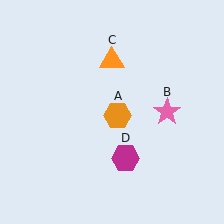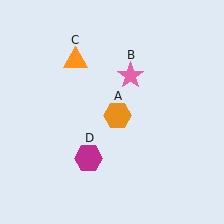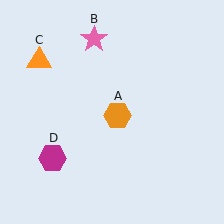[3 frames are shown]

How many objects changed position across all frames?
3 objects changed position: pink star (object B), orange triangle (object C), magenta hexagon (object D).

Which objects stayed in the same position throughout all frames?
Orange hexagon (object A) remained stationary.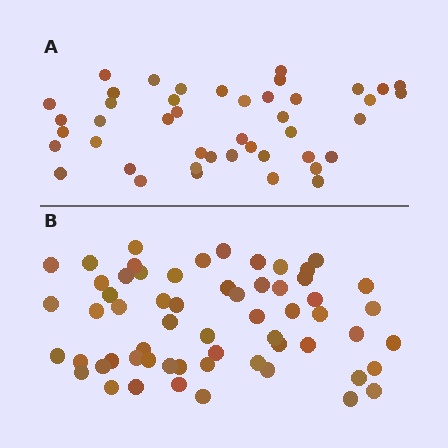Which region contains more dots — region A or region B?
Region B (the bottom region) has more dots.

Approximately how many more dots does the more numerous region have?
Region B has approximately 15 more dots than region A.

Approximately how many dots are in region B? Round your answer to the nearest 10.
About 60 dots.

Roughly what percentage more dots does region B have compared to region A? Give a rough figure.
About 35% more.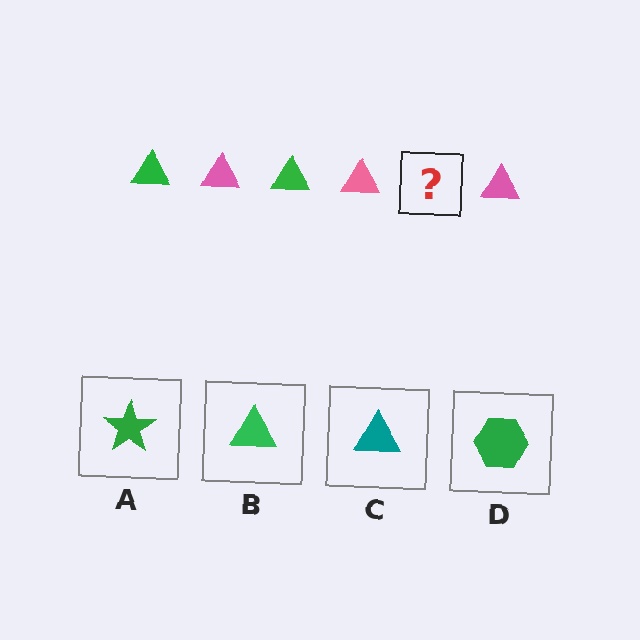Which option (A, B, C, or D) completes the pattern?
B.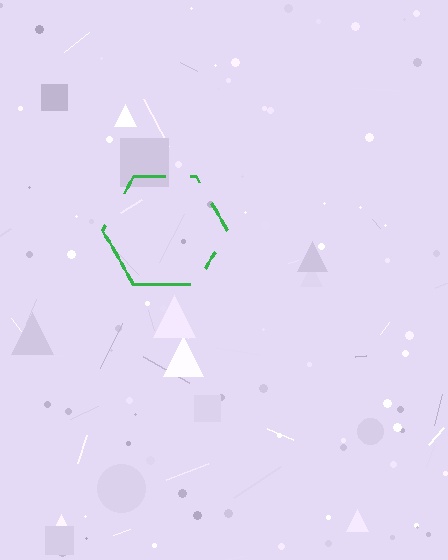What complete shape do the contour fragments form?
The contour fragments form a hexagon.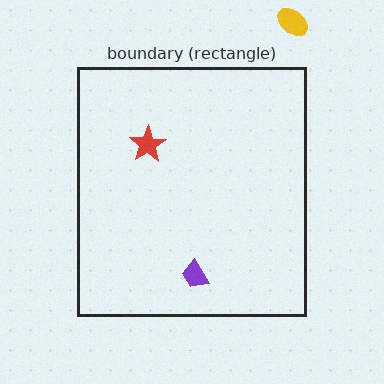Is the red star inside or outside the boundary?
Inside.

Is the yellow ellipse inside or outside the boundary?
Outside.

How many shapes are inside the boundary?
2 inside, 1 outside.